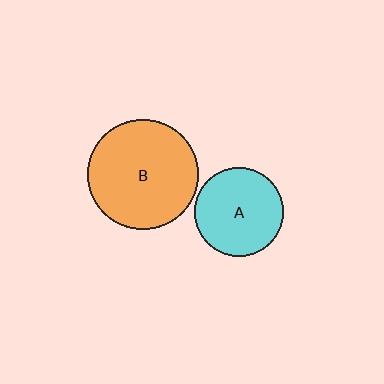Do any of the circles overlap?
No, none of the circles overlap.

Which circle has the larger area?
Circle B (orange).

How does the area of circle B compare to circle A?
Approximately 1.6 times.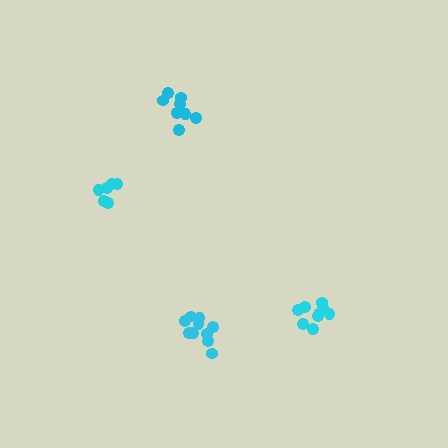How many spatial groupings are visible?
There are 4 spatial groupings.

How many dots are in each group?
Group 1: 8 dots, Group 2: 10 dots, Group 3: 6 dots, Group 4: 9 dots (33 total).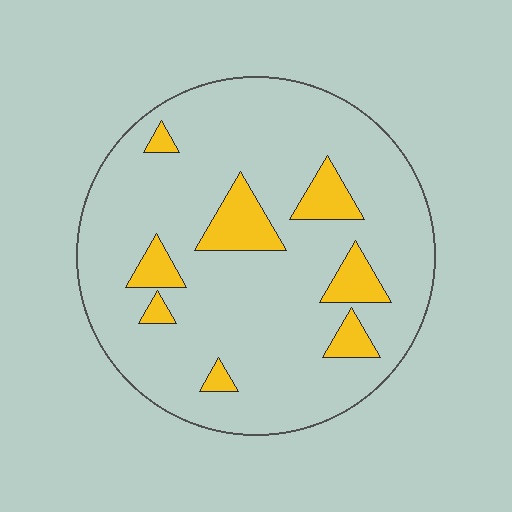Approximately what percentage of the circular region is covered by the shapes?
Approximately 15%.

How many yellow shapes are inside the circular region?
8.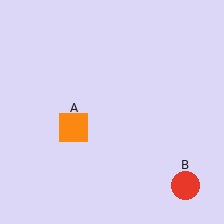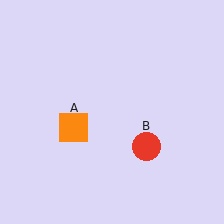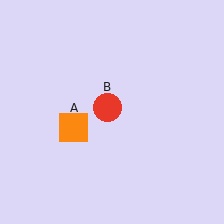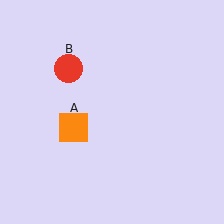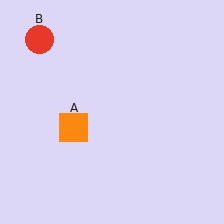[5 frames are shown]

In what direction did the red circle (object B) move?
The red circle (object B) moved up and to the left.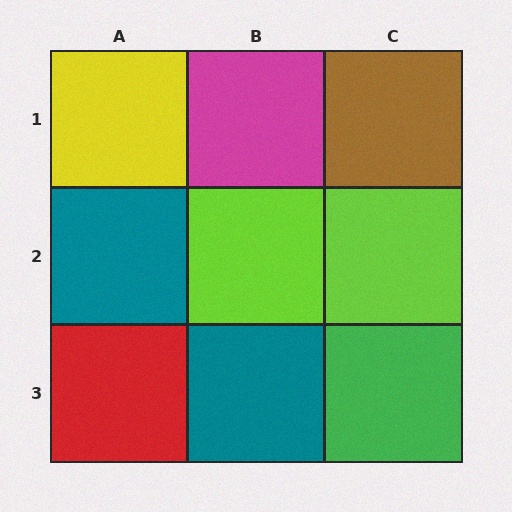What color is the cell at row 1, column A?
Yellow.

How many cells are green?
1 cell is green.